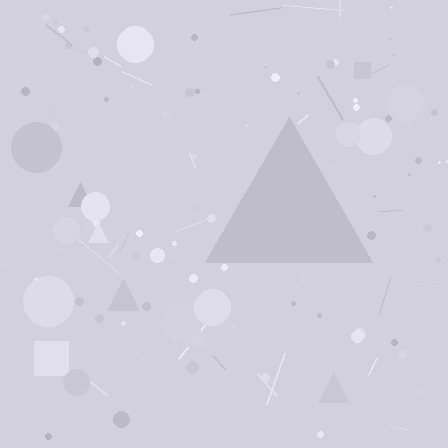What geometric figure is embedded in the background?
A triangle is embedded in the background.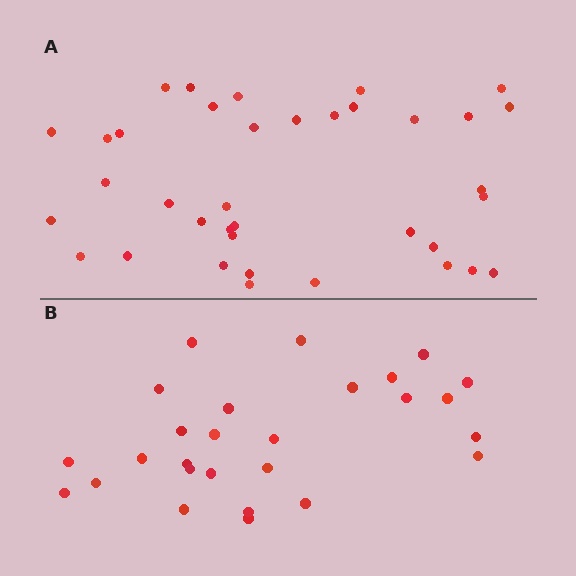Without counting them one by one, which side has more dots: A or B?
Region A (the top region) has more dots.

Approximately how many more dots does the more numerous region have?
Region A has roughly 10 or so more dots than region B.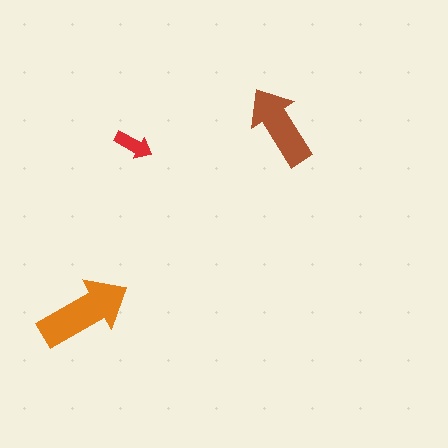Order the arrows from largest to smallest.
the orange one, the brown one, the red one.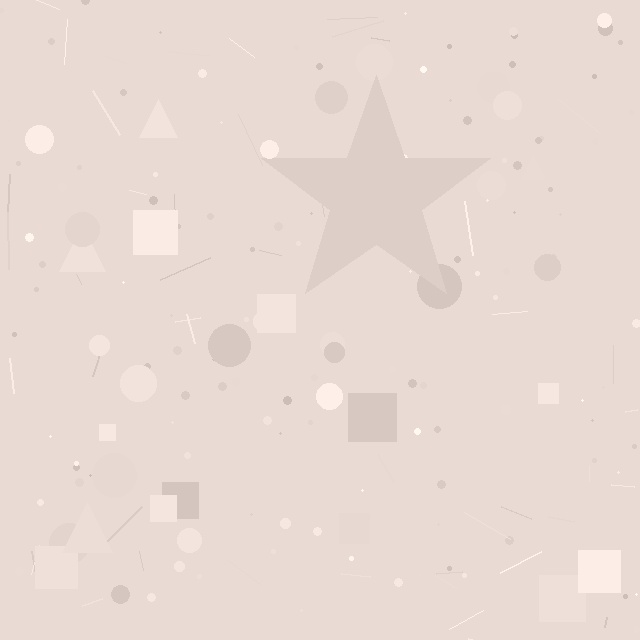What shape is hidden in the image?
A star is hidden in the image.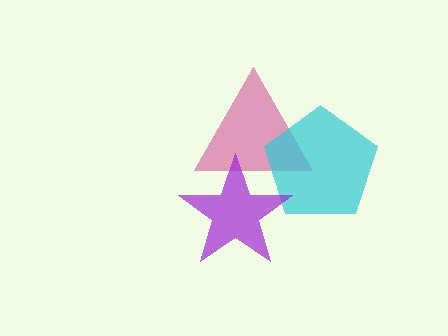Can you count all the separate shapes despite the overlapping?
Yes, there are 3 separate shapes.